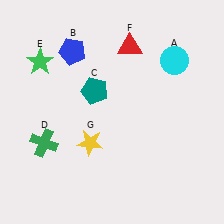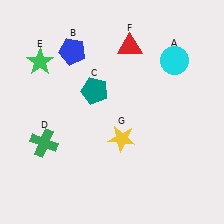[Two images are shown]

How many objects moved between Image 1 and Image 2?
1 object moved between the two images.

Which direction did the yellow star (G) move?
The yellow star (G) moved right.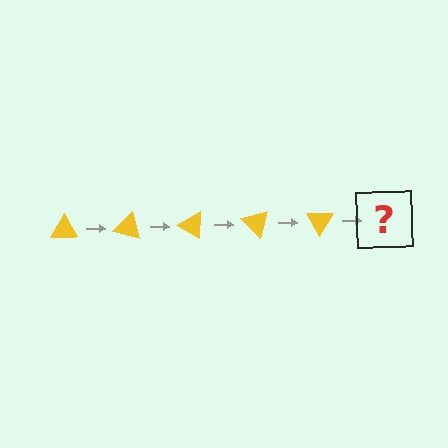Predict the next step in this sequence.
The next step is a yellow triangle rotated 75 degrees.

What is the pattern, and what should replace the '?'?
The pattern is that the triangle rotates 15 degrees each step. The '?' should be a yellow triangle rotated 75 degrees.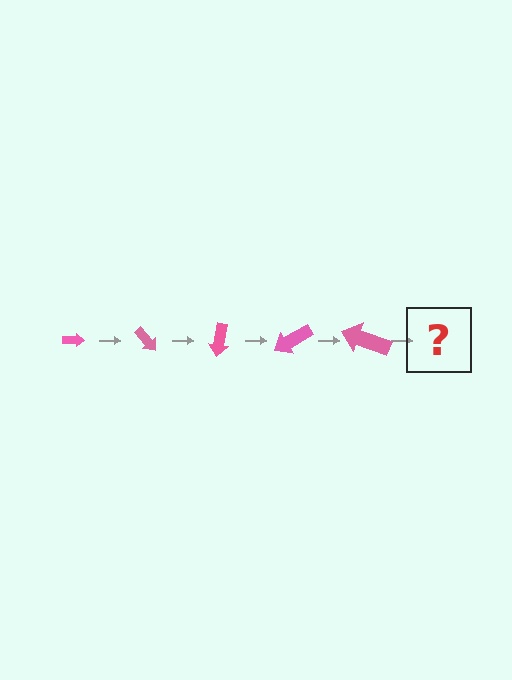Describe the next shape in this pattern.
It should be an arrow, larger than the previous one and rotated 250 degrees from the start.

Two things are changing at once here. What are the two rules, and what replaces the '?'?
The two rules are that the arrow grows larger each step and it rotates 50 degrees each step. The '?' should be an arrow, larger than the previous one and rotated 250 degrees from the start.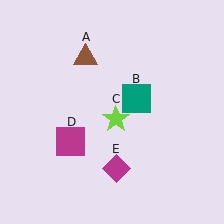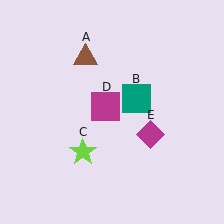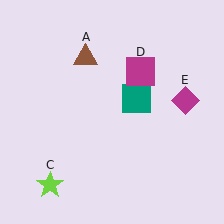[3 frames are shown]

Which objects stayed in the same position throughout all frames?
Brown triangle (object A) and teal square (object B) remained stationary.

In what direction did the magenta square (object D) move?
The magenta square (object D) moved up and to the right.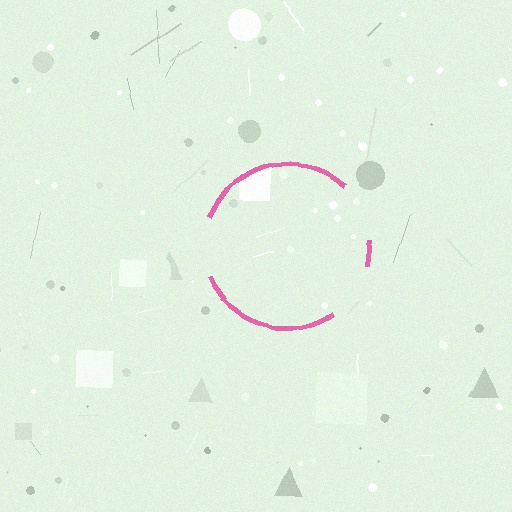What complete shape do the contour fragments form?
The contour fragments form a circle.